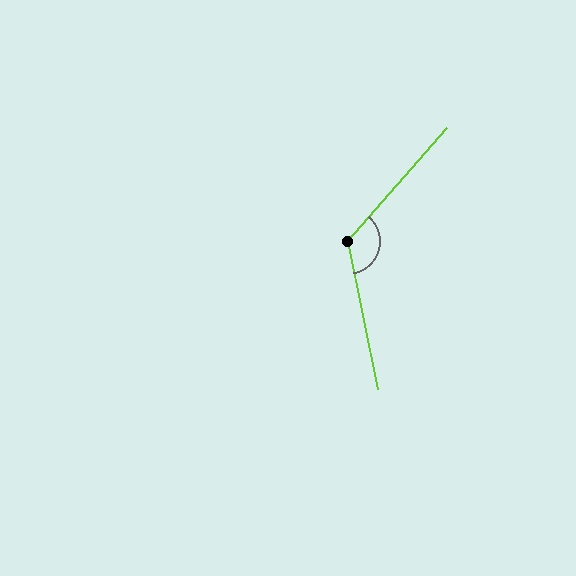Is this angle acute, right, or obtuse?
It is obtuse.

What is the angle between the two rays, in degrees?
Approximately 127 degrees.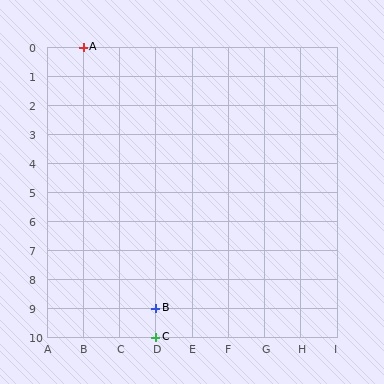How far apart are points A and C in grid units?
Points A and C are 2 columns and 10 rows apart (about 10.2 grid units diagonally).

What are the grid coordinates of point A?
Point A is at grid coordinates (B, 0).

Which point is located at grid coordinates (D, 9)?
Point B is at (D, 9).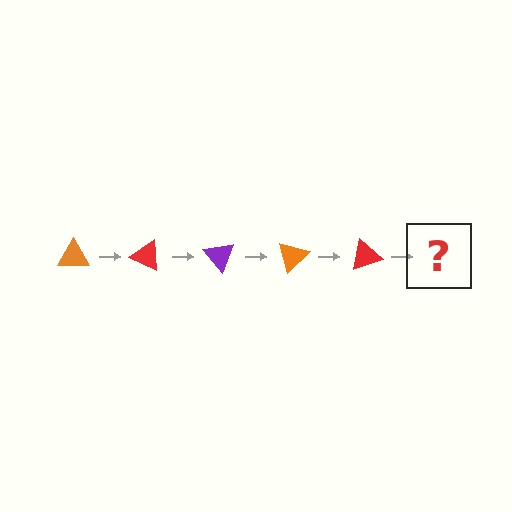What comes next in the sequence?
The next element should be a purple triangle, rotated 125 degrees from the start.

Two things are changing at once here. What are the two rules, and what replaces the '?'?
The two rules are that it rotates 25 degrees each step and the color cycles through orange, red, and purple. The '?' should be a purple triangle, rotated 125 degrees from the start.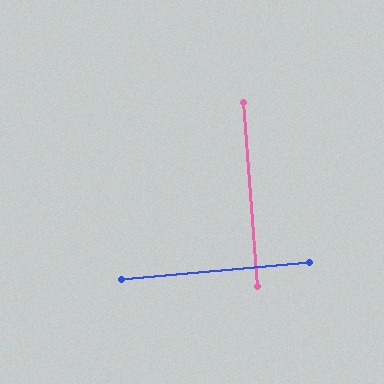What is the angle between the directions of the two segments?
Approximately 90 degrees.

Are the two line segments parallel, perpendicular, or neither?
Perpendicular — they meet at approximately 90°.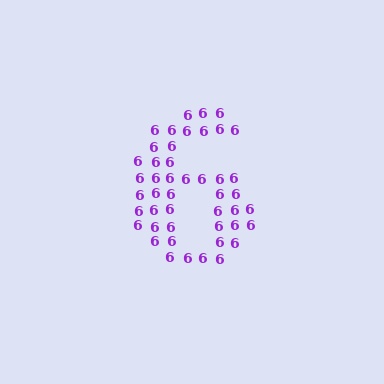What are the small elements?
The small elements are digit 6's.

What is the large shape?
The large shape is the digit 6.